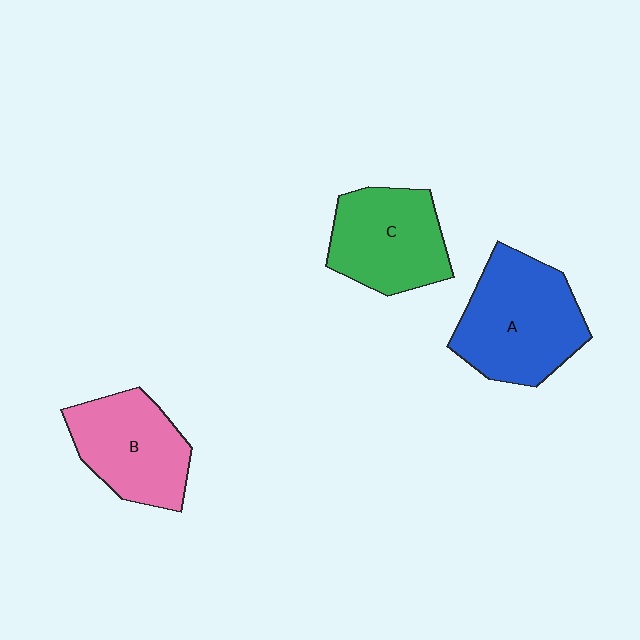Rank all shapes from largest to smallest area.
From largest to smallest: A (blue), C (green), B (pink).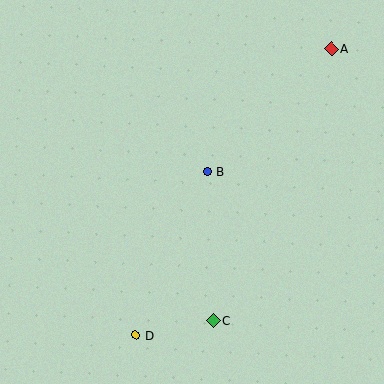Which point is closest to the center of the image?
Point B at (207, 171) is closest to the center.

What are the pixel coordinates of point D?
Point D is at (136, 335).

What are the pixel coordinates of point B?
Point B is at (207, 171).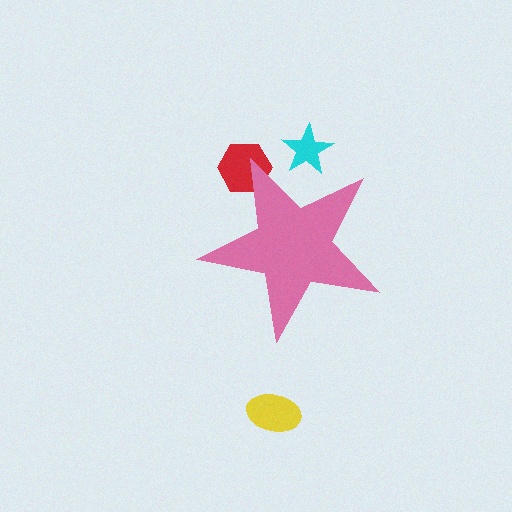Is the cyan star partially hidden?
Yes, the cyan star is partially hidden behind the pink star.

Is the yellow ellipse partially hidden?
No, the yellow ellipse is fully visible.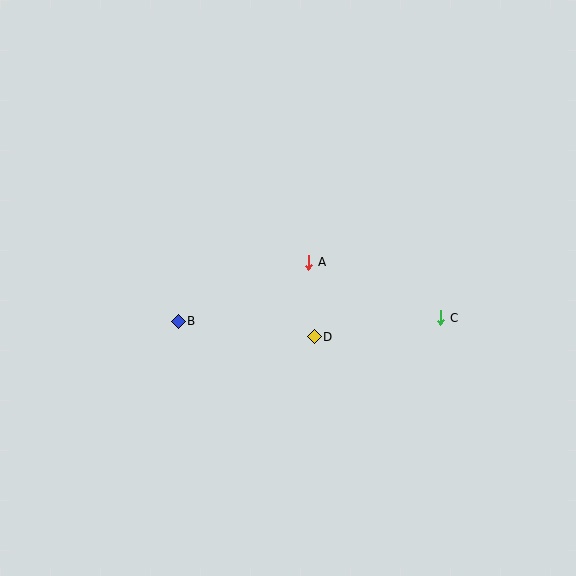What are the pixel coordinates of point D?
Point D is at (314, 337).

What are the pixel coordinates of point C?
Point C is at (441, 318).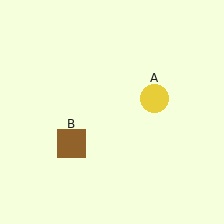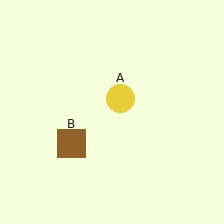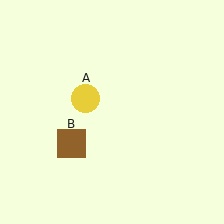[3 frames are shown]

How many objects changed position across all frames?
1 object changed position: yellow circle (object A).